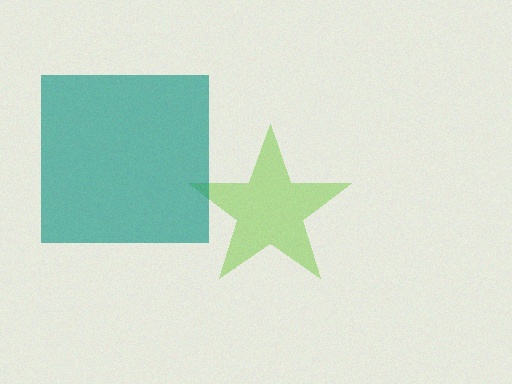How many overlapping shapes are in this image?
There are 2 overlapping shapes in the image.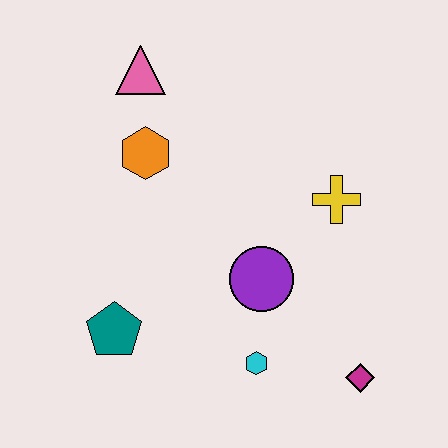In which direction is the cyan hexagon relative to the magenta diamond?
The cyan hexagon is to the left of the magenta diamond.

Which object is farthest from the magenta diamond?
The pink triangle is farthest from the magenta diamond.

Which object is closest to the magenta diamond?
The cyan hexagon is closest to the magenta diamond.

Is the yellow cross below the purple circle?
No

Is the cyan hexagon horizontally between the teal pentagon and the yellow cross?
Yes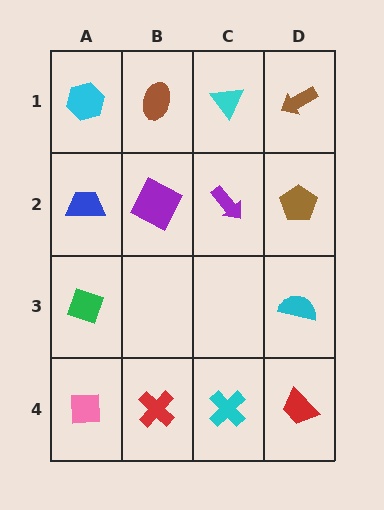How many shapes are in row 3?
2 shapes.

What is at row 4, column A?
A pink square.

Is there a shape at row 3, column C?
No, that cell is empty.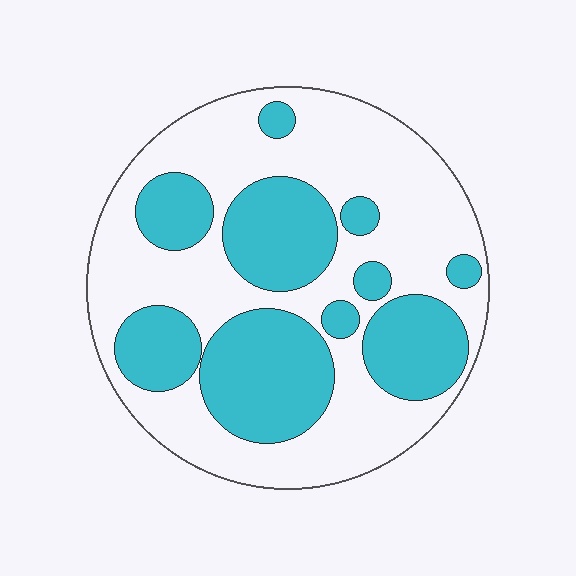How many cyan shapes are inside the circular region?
10.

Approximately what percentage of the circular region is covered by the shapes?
Approximately 40%.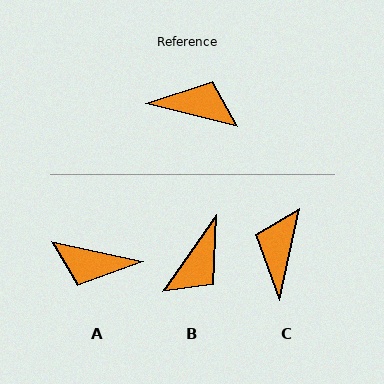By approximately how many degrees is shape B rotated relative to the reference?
Approximately 111 degrees clockwise.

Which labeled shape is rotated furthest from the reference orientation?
A, about 178 degrees away.